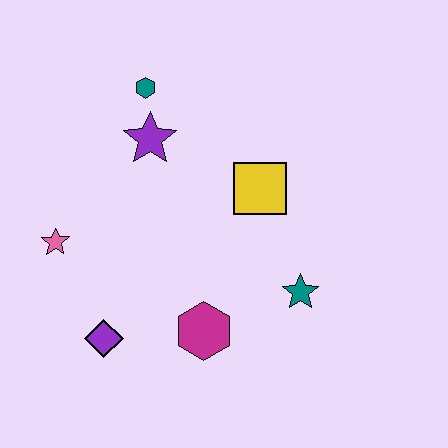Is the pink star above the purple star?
No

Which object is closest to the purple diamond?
The magenta hexagon is closest to the purple diamond.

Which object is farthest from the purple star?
The teal star is farthest from the purple star.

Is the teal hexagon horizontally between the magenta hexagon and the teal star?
No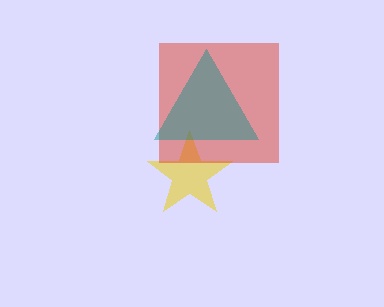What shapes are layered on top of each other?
The layered shapes are: a yellow star, a red square, a teal triangle.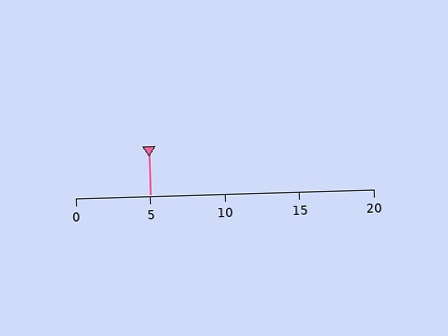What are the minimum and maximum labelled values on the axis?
The axis runs from 0 to 20.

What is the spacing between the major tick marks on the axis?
The major ticks are spaced 5 apart.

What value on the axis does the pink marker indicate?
The marker indicates approximately 5.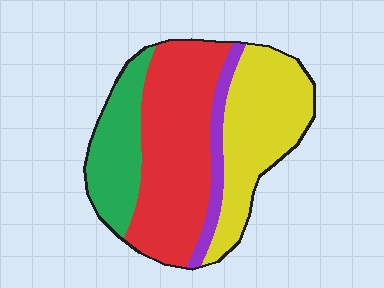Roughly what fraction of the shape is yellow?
Yellow takes up between a quarter and a half of the shape.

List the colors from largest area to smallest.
From largest to smallest: red, yellow, green, purple.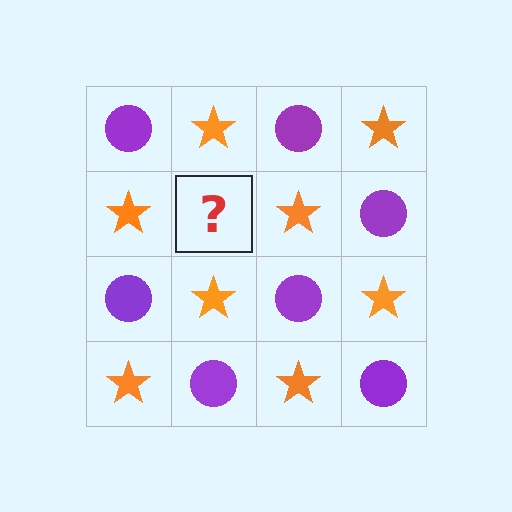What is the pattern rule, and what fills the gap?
The rule is that it alternates purple circle and orange star in a checkerboard pattern. The gap should be filled with a purple circle.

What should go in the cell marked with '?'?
The missing cell should contain a purple circle.